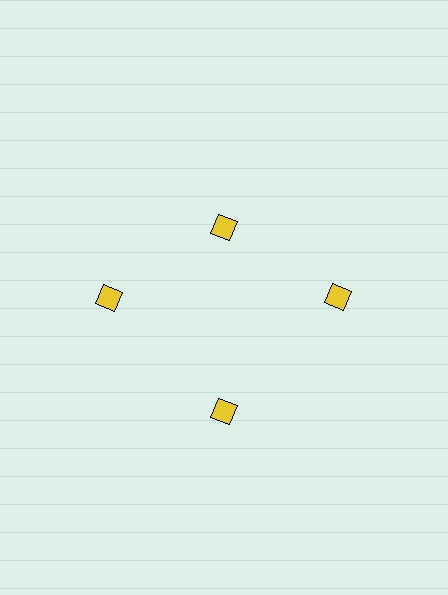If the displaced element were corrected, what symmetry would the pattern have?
It would have 4-fold rotational symmetry — the pattern would map onto itself every 90 degrees.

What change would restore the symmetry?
The symmetry would be restored by moving it outward, back onto the ring so that all 4 diamonds sit at equal angles and equal distance from the center.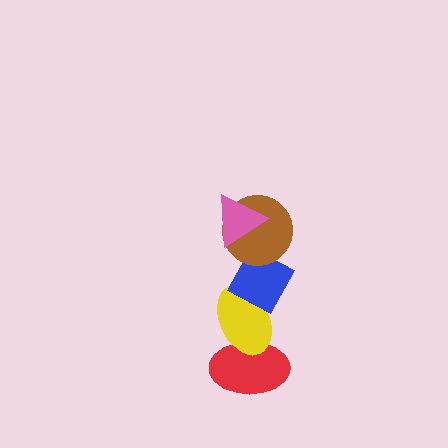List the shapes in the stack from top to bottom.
From top to bottom: the pink triangle, the brown circle, the blue diamond, the yellow ellipse, the red ellipse.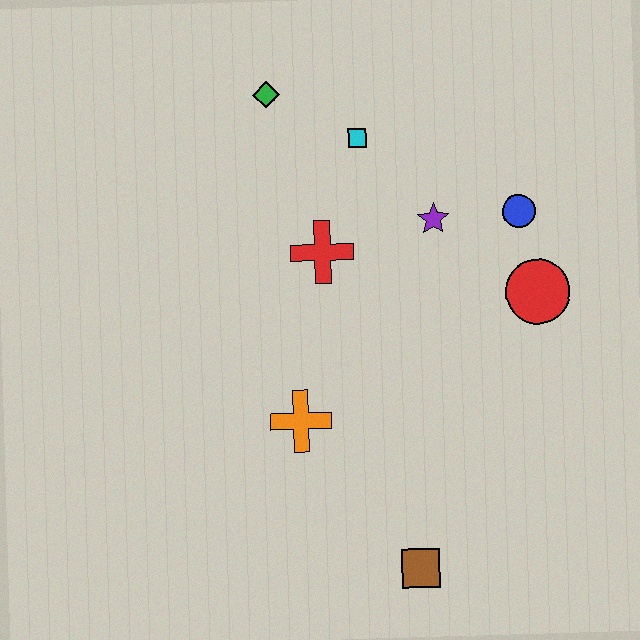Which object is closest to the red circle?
The blue circle is closest to the red circle.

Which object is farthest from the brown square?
The green diamond is farthest from the brown square.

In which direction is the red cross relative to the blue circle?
The red cross is to the left of the blue circle.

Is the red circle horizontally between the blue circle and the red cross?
No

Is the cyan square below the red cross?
No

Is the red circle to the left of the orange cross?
No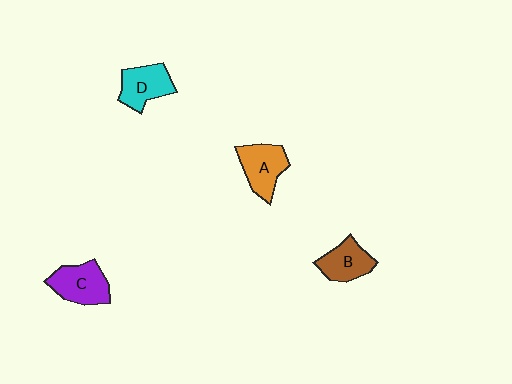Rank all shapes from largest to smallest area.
From largest to smallest: C (purple), A (orange), D (cyan), B (brown).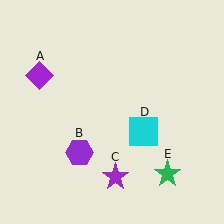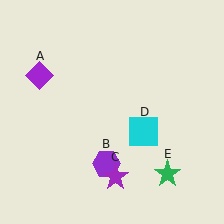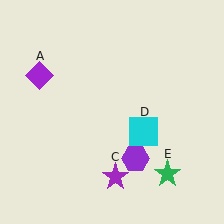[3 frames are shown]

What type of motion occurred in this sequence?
The purple hexagon (object B) rotated counterclockwise around the center of the scene.